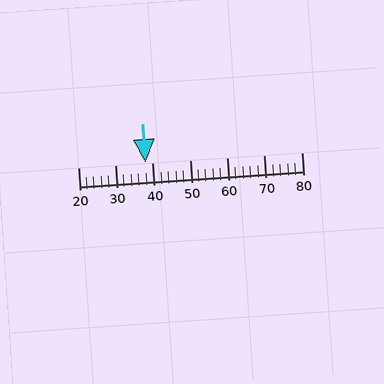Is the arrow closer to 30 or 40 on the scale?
The arrow is closer to 40.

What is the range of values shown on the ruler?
The ruler shows values from 20 to 80.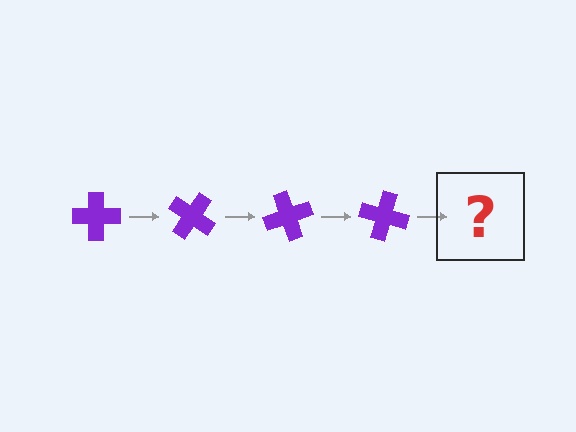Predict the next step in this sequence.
The next step is a purple cross rotated 140 degrees.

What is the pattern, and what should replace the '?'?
The pattern is that the cross rotates 35 degrees each step. The '?' should be a purple cross rotated 140 degrees.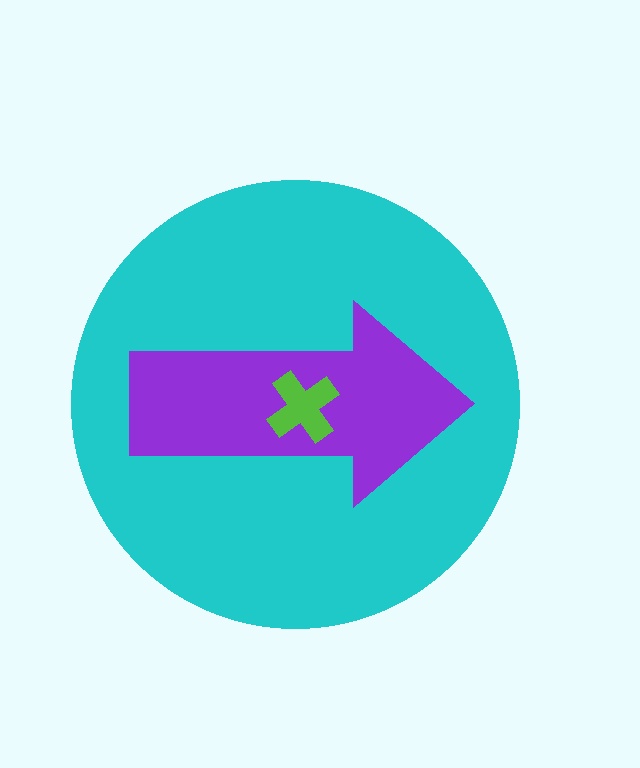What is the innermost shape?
The lime cross.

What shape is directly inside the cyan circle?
The purple arrow.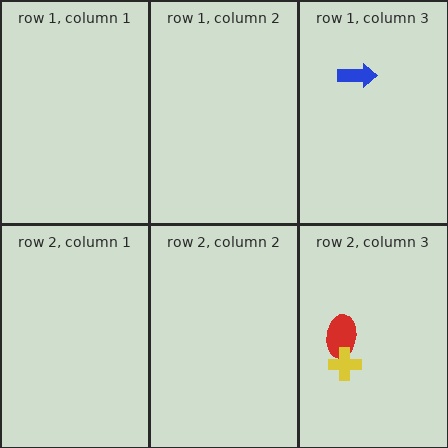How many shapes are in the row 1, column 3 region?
1.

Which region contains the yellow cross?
The row 2, column 3 region.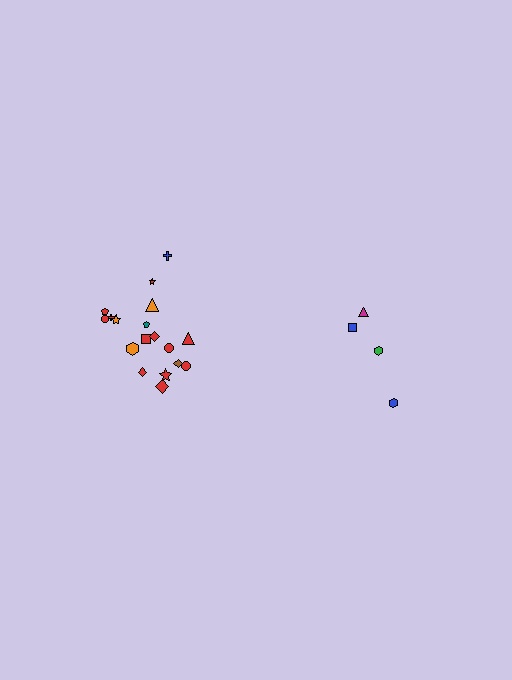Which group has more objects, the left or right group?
The left group.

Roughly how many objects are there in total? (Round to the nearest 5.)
Roughly 20 objects in total.